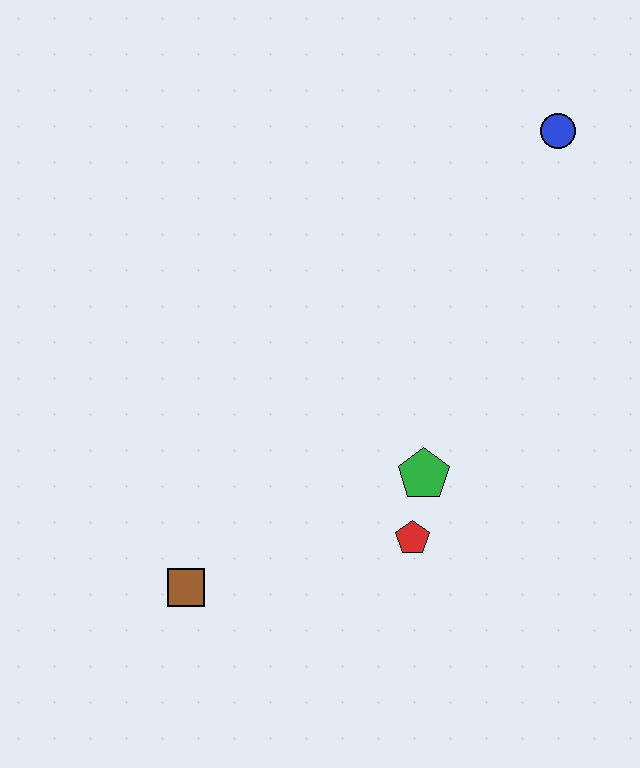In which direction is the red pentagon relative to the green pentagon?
The red pentagon is below the green pentagon.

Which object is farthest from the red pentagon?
The blue circle is farthest from the red pentagon.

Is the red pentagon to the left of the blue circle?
Yes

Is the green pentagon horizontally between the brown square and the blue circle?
Yes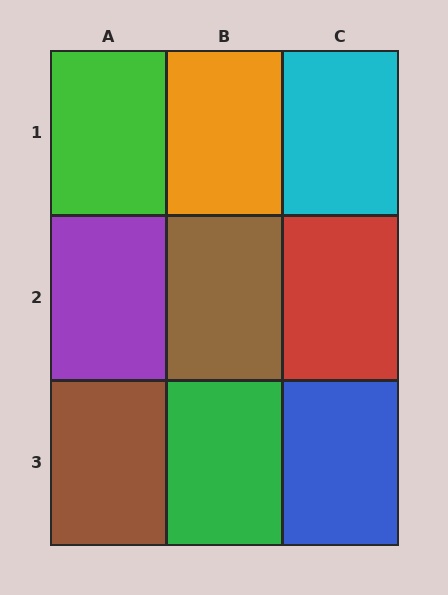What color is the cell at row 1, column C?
Cyan.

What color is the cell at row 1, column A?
Green.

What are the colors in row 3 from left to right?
Brown, green, blue.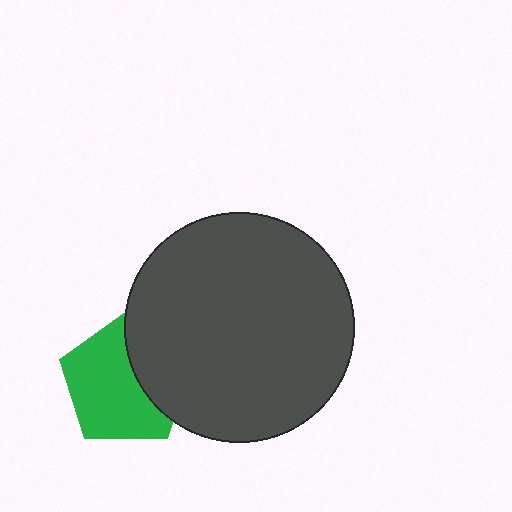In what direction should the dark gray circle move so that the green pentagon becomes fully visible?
The dark gray circle should move right. That is the shortest direction to clear the overlap and leave the green pentagon fully visible.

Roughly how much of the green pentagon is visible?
Most of it is visible (roughly 66%).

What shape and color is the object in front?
The object in front is a dark gray circle.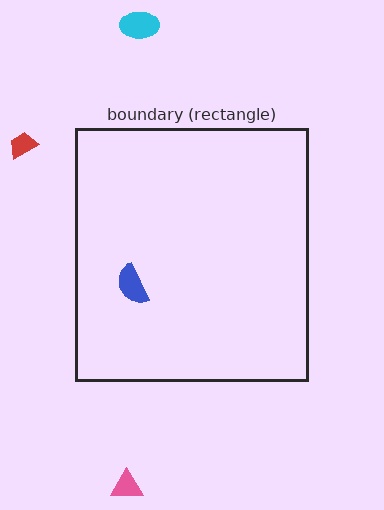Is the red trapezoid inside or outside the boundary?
Outside.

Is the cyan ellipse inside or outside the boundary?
Outside.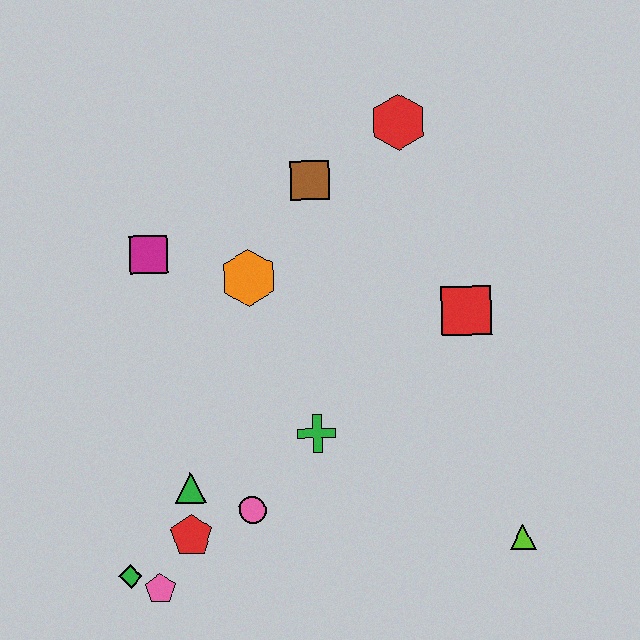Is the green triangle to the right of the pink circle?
No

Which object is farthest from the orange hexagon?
The lime triangle is farthest from the orange hexagon.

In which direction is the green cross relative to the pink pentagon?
The green cross is to the right of the pink pentagon.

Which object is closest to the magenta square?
The orange hexagon is closest to the magenta square.